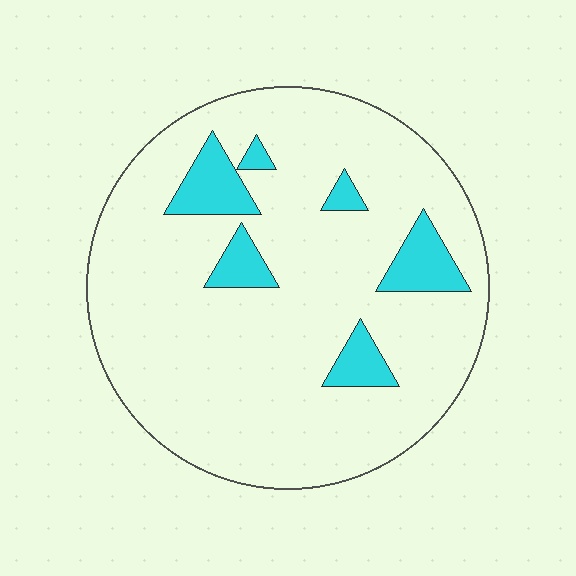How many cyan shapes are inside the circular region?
6.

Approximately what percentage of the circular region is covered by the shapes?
Approximately 10%.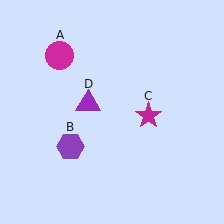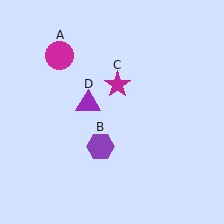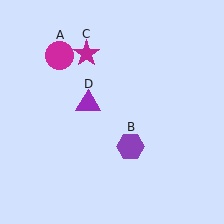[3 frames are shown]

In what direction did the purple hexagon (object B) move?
The purple hexagon (object B) moved right.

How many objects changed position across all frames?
2 objects changed position: purple hexagon (object B), magenta star (object C).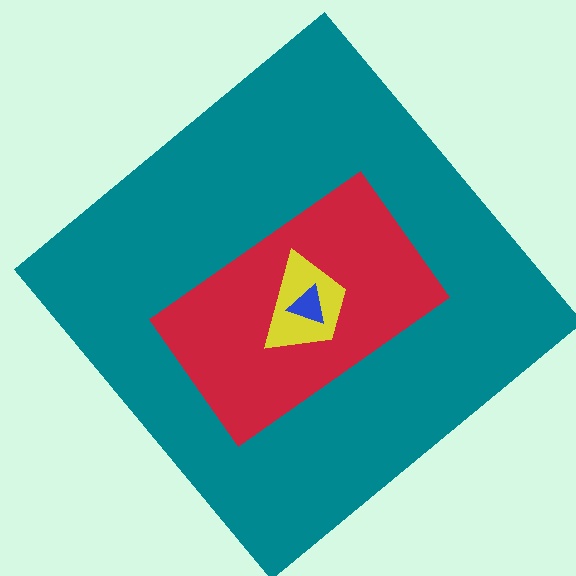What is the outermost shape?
The teal diamond.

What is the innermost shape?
The blue triangle.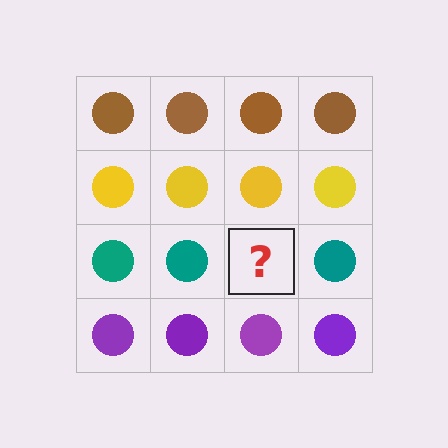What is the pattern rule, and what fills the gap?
The rule is that each row has a consistent color. The gap should be filled with a teal circle.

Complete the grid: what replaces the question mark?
The question mark should be replaced with a teal circle.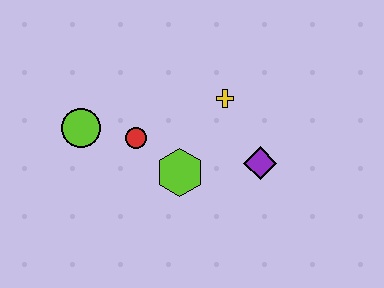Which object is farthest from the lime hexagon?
The lime circle is farthest from the lime hexagon.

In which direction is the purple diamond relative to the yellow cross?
The purple diamond is below the yellow cross.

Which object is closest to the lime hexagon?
The red circle is closest to the lime hexagon.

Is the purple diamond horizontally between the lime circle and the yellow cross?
No